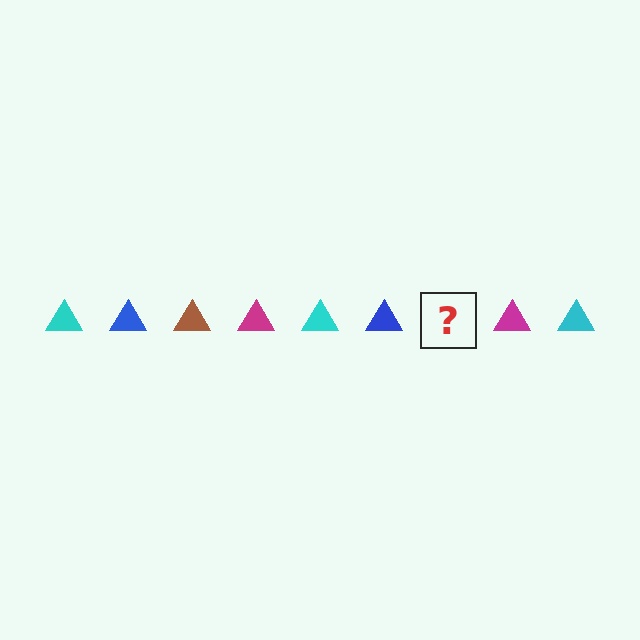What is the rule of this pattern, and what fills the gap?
The rule is that the pattern cycles through cyan, blue, brown, magenta triangles. The gap should be filled with a brown triangle.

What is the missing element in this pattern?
The missing element is a brown triangle.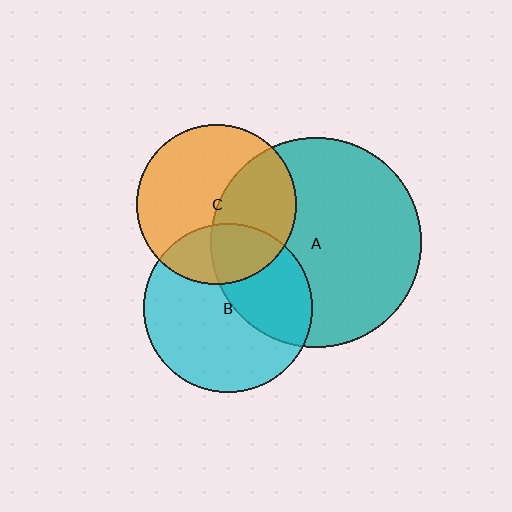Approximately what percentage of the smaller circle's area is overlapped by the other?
Approximately 40%.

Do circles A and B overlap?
Yes.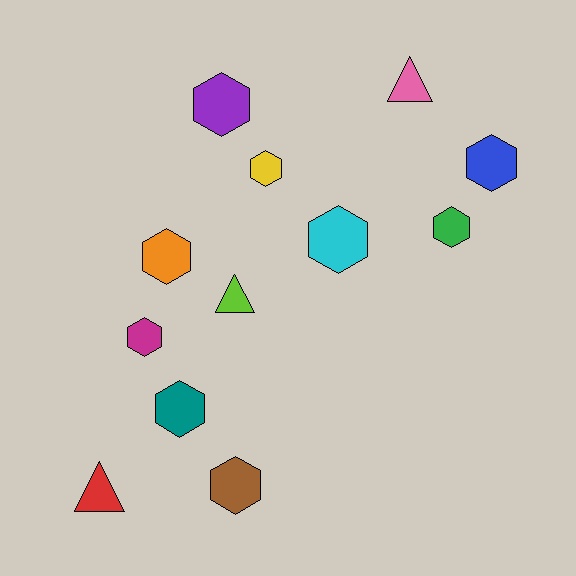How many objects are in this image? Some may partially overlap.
There are 12 objects.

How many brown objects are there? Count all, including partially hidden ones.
There is 1 brown object.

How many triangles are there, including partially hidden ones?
There are 3 triangles.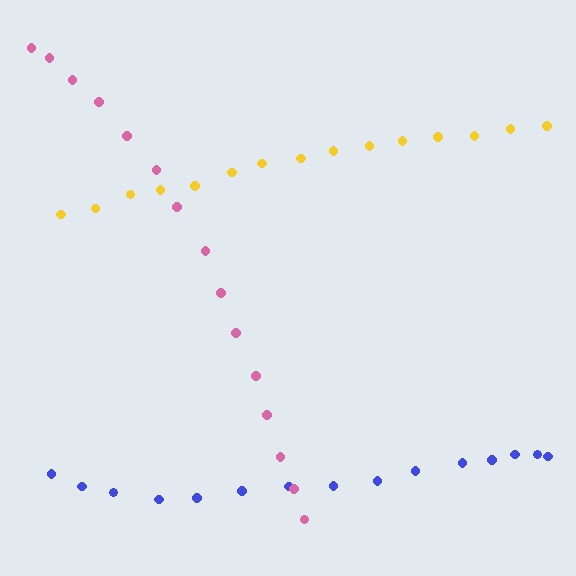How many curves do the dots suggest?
There are 3 distinct paths.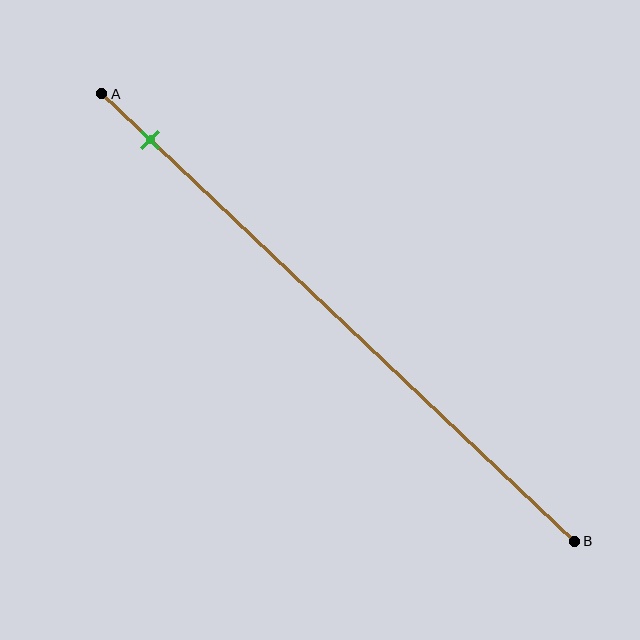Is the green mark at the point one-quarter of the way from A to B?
No, the mark is at about 10% from A, not at the 25% one-quarter point.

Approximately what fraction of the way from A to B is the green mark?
The green mark is approximately 10% of the way from A to B.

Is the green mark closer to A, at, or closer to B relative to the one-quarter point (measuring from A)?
The green mark is closer to point A than the one-quarter point of segment AB.